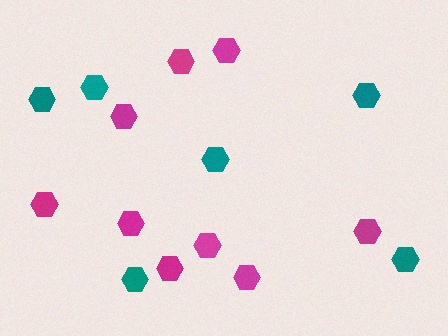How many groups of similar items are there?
There are 2 groups: one group of teal hexagons (6) and one group of magenta hexagons (9).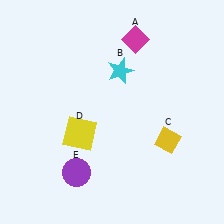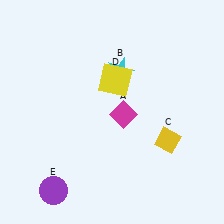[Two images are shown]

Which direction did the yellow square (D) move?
The yellow square (D) moved up.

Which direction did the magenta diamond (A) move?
The magenta diamond (A) moved down.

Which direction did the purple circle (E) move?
The purple circle (E) moved left.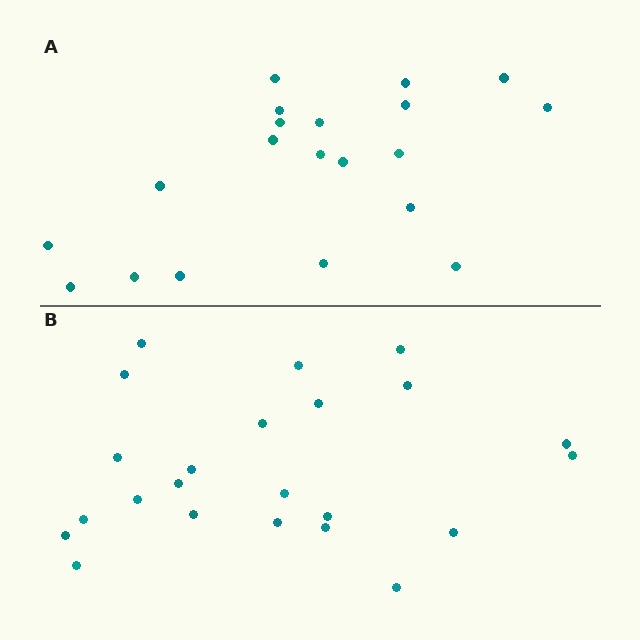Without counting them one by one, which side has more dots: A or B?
Region B (the bottom region) has more dots.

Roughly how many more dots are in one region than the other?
Region B has just a few more — roughly 2 or 3 more dots than region A.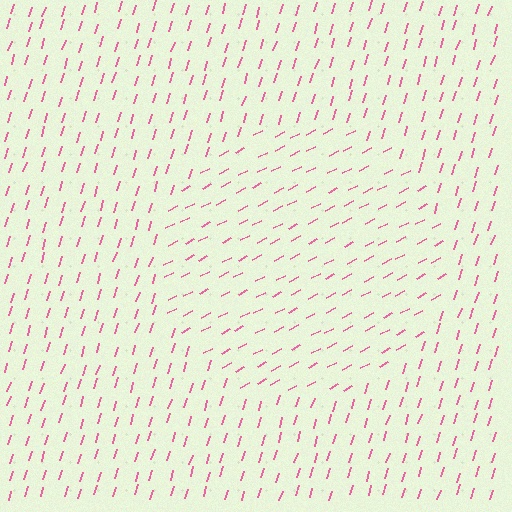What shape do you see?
I see a circle.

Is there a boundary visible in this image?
Yes, there is a texture boundary formed by a change in line orientation.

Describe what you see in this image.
The image is filled with small pink line segments. A circle region in the image has lines oriented differently from the surrounding lines, creating a visible texture boundary.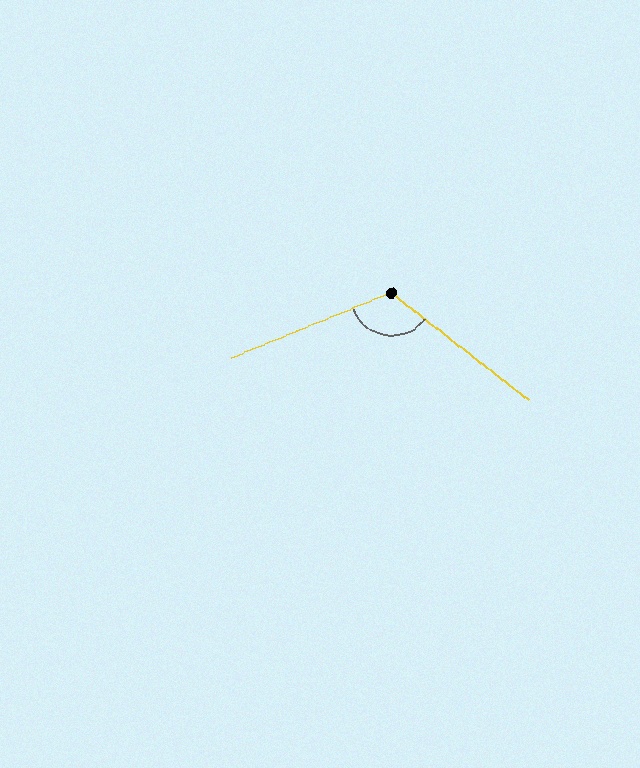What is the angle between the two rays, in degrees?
Approximately 120 degrees.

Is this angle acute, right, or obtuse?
It is obtuse.